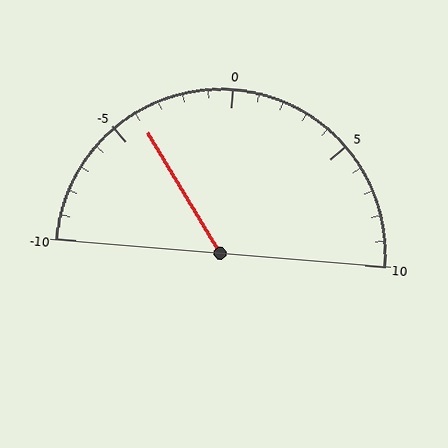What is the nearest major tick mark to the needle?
The nearest major tick mark is -5.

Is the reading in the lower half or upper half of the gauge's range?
The reading is in the lower half of the range (-10 to 10).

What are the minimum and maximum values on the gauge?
The gauge ranges from -10 to 10.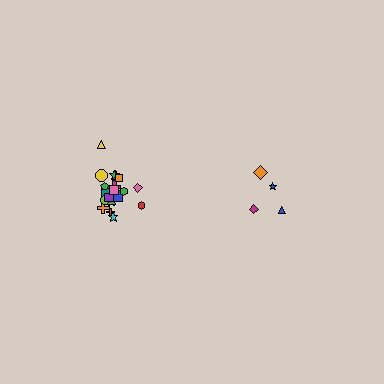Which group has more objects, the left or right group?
The left group.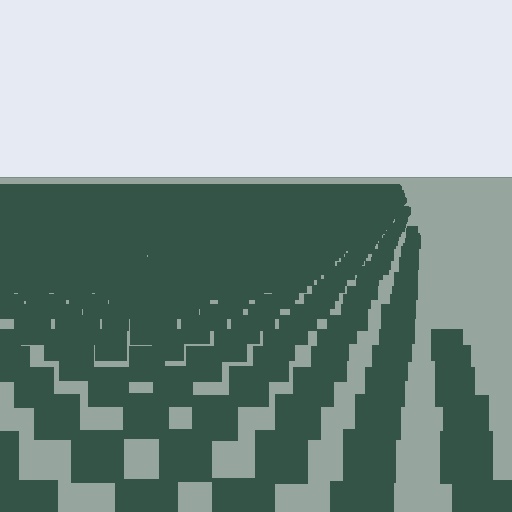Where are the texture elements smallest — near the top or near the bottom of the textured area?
Near the top.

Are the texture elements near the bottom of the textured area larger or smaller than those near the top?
Larger. Near the bottom, elements are closer to the viewer and appear at a bigger on-screen size.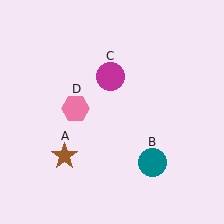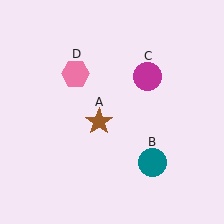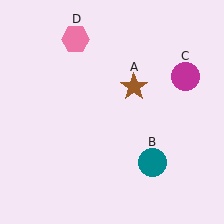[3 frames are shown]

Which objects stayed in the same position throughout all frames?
Teal circle (object B) remained stationary.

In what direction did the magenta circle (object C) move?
The magenta circle (object C) moved right.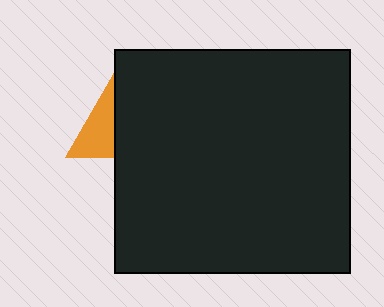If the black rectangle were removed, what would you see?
You would see the complete orange triangle.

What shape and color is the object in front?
The object in front is a black rectangle.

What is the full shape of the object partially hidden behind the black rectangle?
The partially hidden object is an orange triangle.